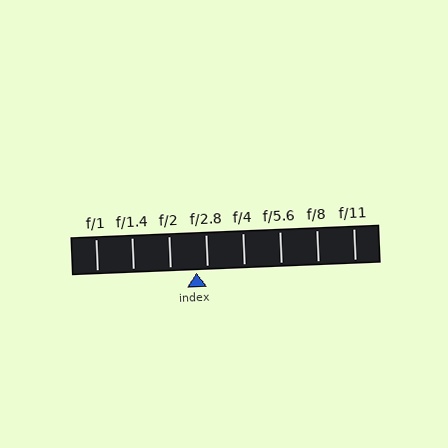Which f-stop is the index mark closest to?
The index mark is closest to f/2.8.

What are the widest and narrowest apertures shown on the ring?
The widest aperture shown is f/1 and the narrowest is f/11.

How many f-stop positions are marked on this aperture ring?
There are 8 f-stop positions marked.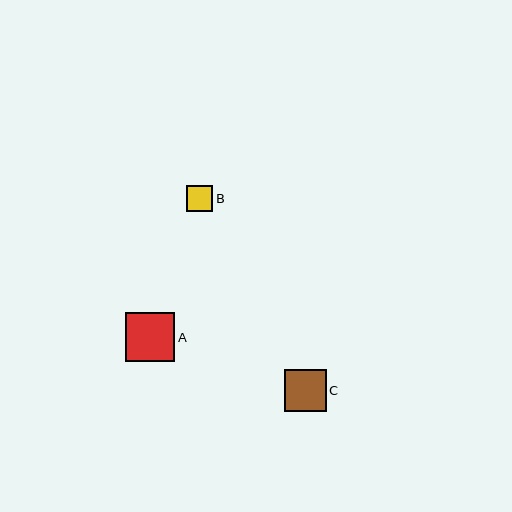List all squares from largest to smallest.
From largest to smallest: A, C, B.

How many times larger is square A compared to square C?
Square A is approximately 1.2 times the size of square C.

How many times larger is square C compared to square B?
Square C is approximately 1.6 times the size of square B.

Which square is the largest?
Square A is the largest with a size of approximately 49 pixels.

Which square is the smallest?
Square B is the smallest with a size of approximately 26 pixels.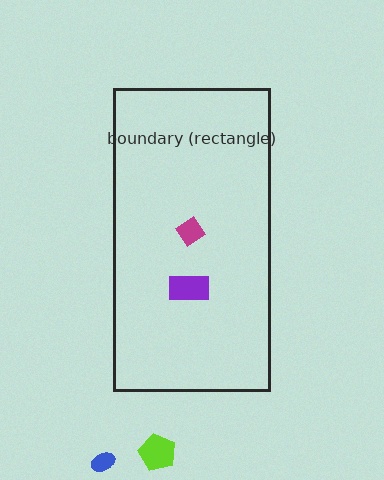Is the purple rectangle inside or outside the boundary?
Inside.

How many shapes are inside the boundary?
2 inside, 2 outside.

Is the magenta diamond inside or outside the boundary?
Inside.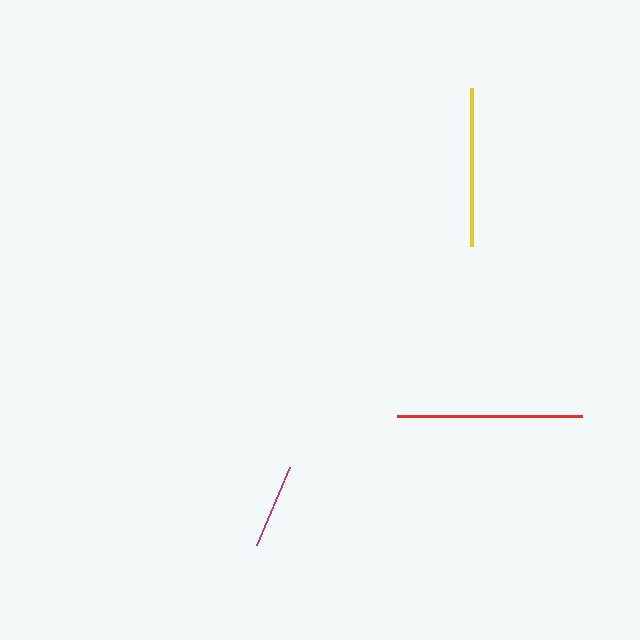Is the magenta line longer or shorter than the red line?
The red line is longer than the magenta line.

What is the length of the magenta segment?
The magenta segment is approximately 85 pixels long.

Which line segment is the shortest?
The magenta line is the shortest at approximately 85 pixels.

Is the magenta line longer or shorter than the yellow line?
The yellow line is longer than the magenta line.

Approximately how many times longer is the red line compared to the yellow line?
The red line is approximately 1.2 times the length of the yellow line.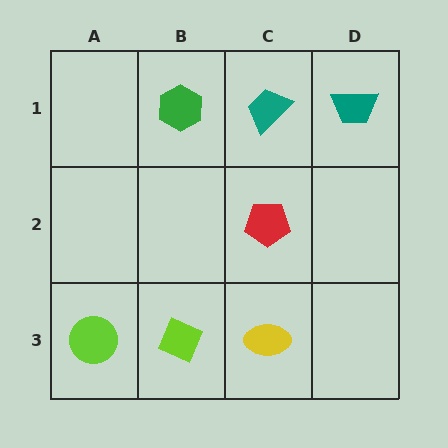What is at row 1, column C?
A teal trapezoid.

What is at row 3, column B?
A lime diamond.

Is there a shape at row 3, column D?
No, that cell is empty.